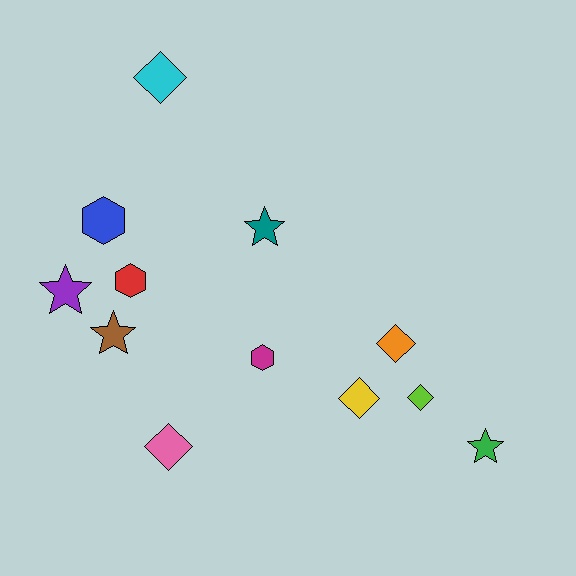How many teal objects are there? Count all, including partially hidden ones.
There is 1 teal object.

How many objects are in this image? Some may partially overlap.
There are 12 objects.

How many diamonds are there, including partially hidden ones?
There are 5 diamonds.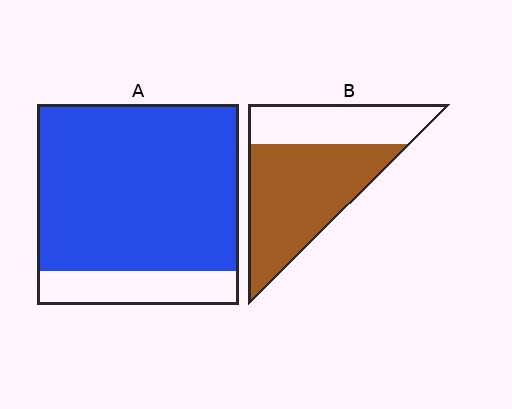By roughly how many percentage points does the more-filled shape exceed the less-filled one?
By roughly 20 percentage points (A over B).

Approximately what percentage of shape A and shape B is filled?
A is approximately 85% and B is approximately 65%.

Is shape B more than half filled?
Yes.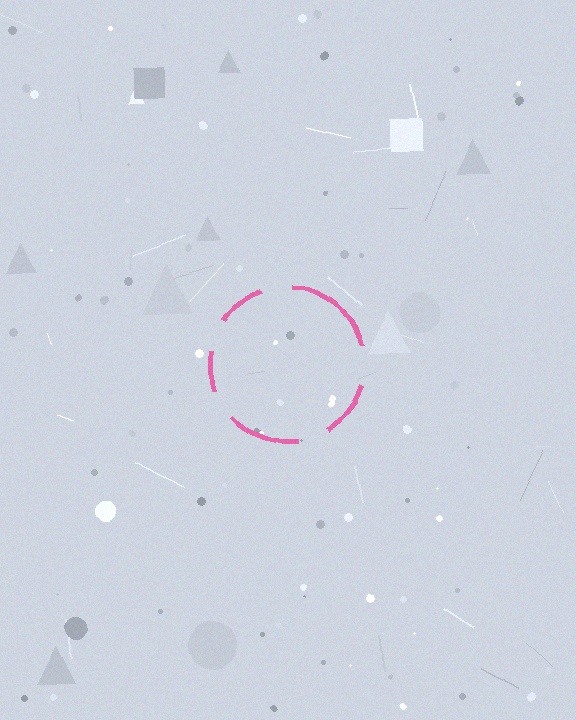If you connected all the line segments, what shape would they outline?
They would outline a circle.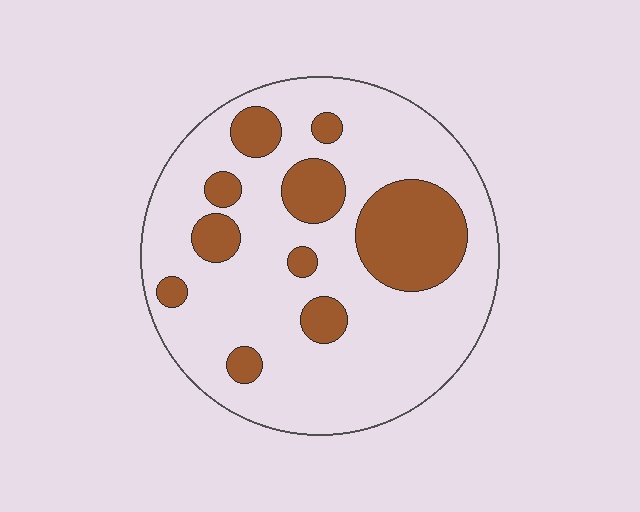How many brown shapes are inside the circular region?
10.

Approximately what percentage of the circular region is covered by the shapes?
Approximately 25%.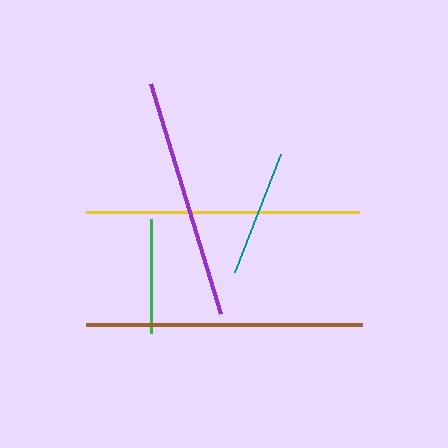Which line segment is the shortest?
The green line is the shortest at approximately 115 pixels.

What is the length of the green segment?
The green segment is approximately 115 pixels long.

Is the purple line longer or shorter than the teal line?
The purple line is longer than the teal line.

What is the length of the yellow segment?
The yellow segment is approximately 273 pixels long.